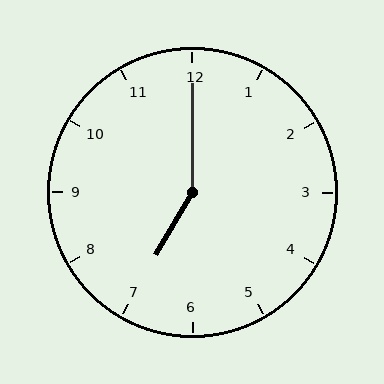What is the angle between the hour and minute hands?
Approximately 150 degrees.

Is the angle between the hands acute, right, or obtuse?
It is obtuse.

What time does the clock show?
7:00.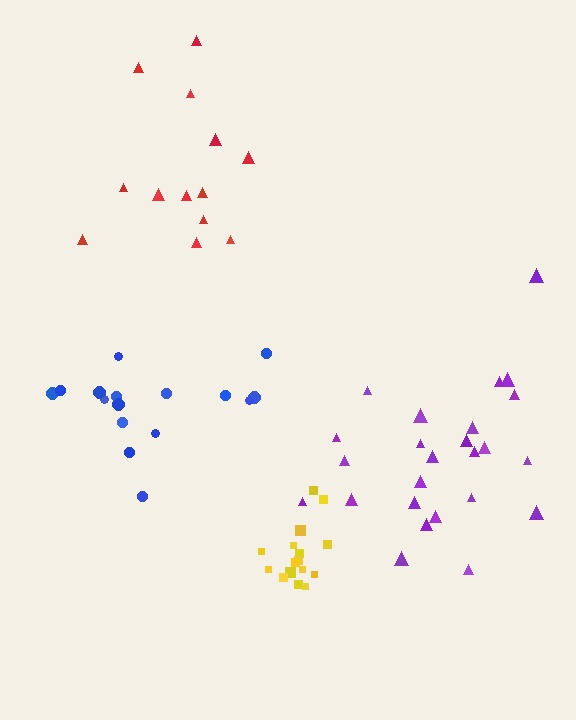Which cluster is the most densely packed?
Yellow.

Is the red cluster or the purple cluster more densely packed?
Purple.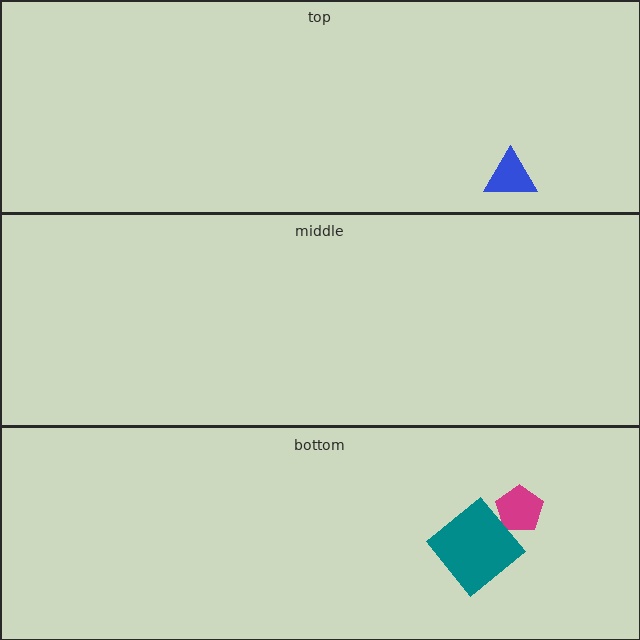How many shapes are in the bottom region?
2.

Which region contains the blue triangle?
The top region.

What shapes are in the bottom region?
The magenta pentagon, the teal diamond.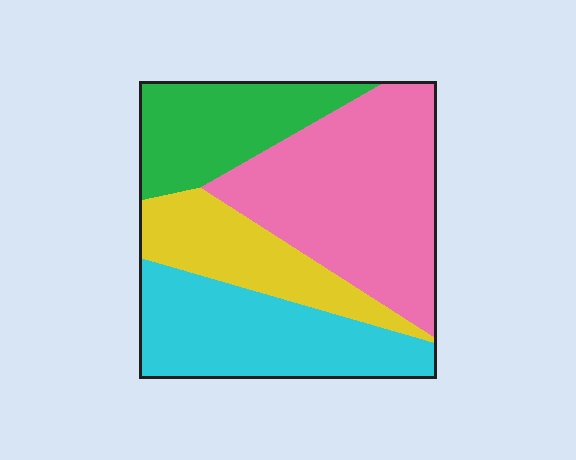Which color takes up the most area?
Pink, at roughly 35%.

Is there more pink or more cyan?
Pink.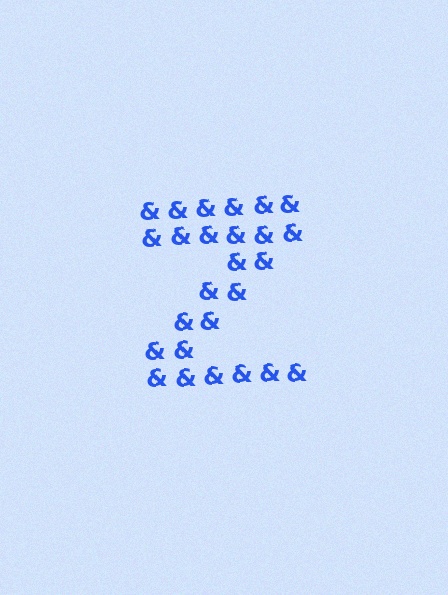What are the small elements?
The small elements are ampersands.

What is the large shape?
The large shape is the letter Z.